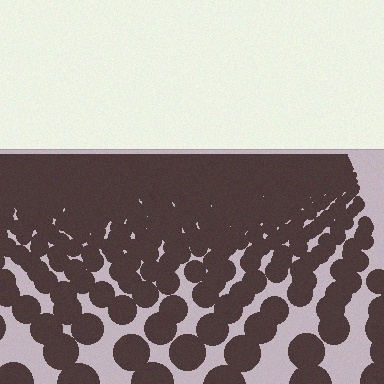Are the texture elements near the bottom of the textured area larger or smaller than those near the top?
Larger. Near the bottom, elements are closer to the viewer and appear at a bigger on-screen size.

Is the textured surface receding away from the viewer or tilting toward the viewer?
The surface is receding away from the viewer. Texture elements get smaller and denser toward the top.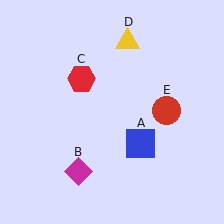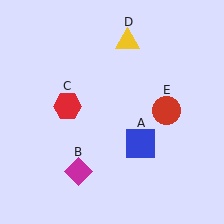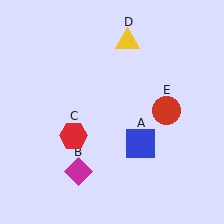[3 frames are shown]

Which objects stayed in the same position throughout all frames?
Blue square (object A) and magenta diamond (object B) and yellow triangle (object D) and red circle (object E) remained stationary.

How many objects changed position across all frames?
1 object changed position: red hexagon (object C).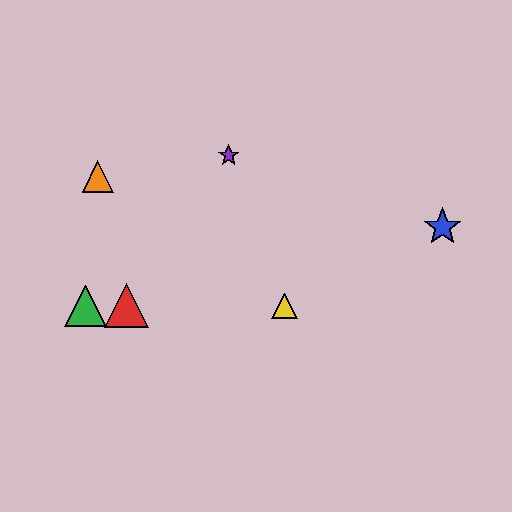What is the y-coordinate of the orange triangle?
The orange triangle is at y≈177.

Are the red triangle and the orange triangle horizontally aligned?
No, the red triangle is at y≈306 and the orange triangle is at y≈177.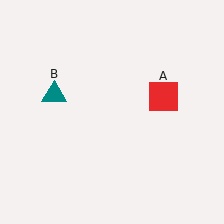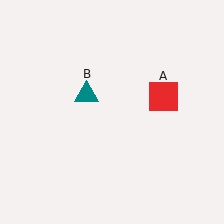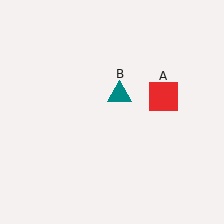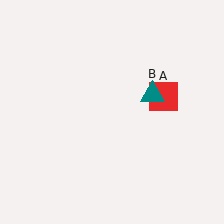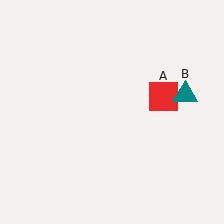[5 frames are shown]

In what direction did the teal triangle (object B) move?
The teal triangle (object B) moved right.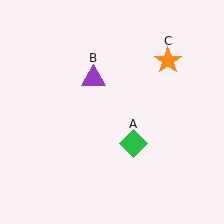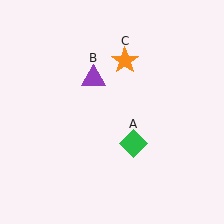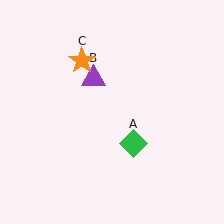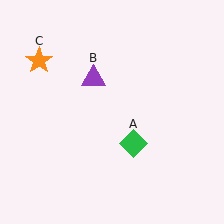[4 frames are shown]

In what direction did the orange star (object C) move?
The orange star (object C) moved left.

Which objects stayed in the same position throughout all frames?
Green diamond (object A) and purple triangle (object B) remained stationary.